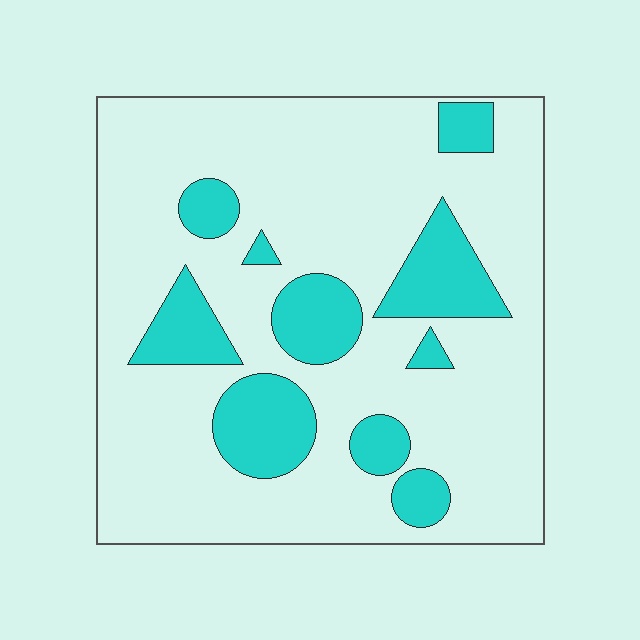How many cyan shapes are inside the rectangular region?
10.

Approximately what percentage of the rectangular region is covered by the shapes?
Approximately 20%.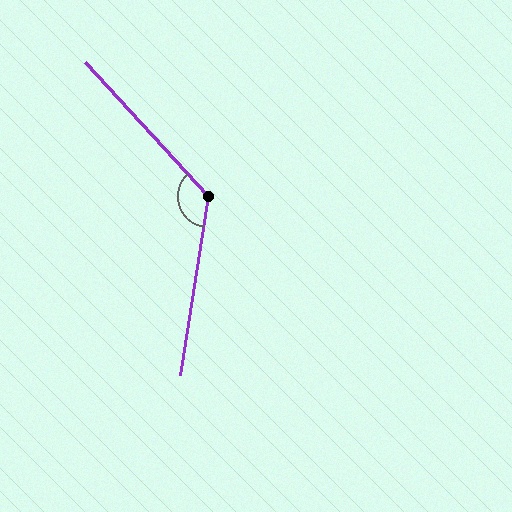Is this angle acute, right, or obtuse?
It is obtuse.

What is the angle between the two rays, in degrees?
Approximately 129 degrees.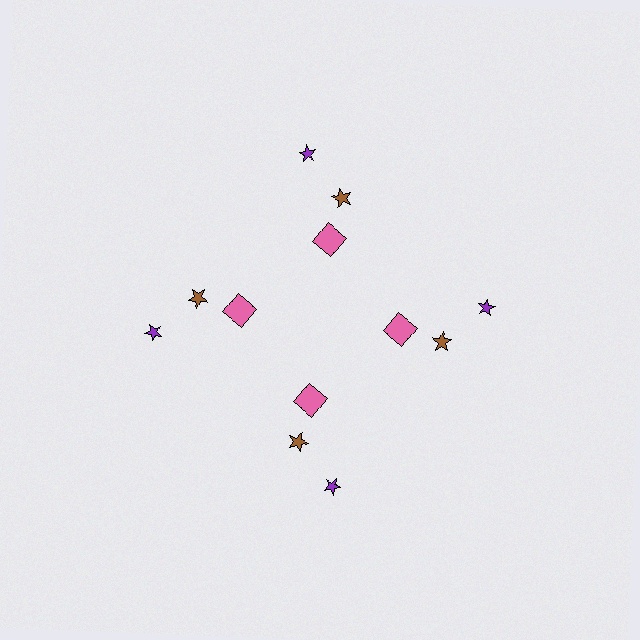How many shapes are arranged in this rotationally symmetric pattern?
There are 12 shapes, arranged in 4 groups of 3.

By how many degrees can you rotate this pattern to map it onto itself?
The pattern maps onto itself every 90 degrees of rotation.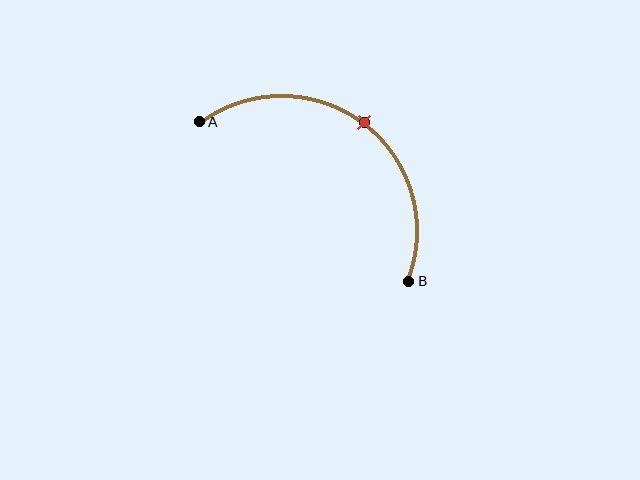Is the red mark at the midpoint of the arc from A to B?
Yes. The red mark lies on the arc at equal arc-length from both A and B — it is the arc midpoint.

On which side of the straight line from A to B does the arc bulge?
The arc bulges above and to the right of the straight line connecting A and B.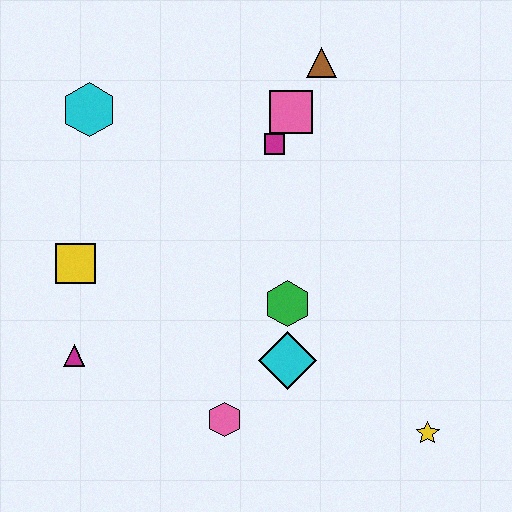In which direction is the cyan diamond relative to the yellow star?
The cyan diamond is to the left of the yellow star.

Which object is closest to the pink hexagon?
The cyan diamond is closest to the pink hexagon.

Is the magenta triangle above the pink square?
No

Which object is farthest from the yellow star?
The cyan hexagon is farthest from the yellow star.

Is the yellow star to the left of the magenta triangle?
No